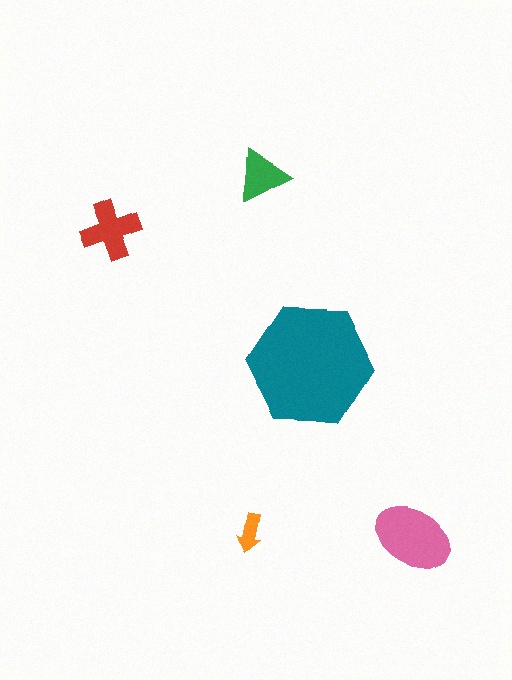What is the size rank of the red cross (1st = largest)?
3rd.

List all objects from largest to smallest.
The teal hexagon, the pink ellipse, the red cross, the green triangle, the orange arrow.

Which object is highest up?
The green triangle is topmost.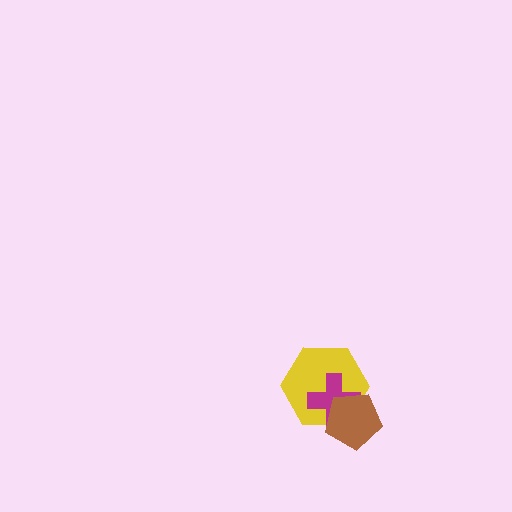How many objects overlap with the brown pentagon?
2 objects overlap with the brown pentagon.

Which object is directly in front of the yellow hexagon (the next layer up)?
The magenta cross is directly in front of the yellow hexagon.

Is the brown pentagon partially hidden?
No, no other shape covers it.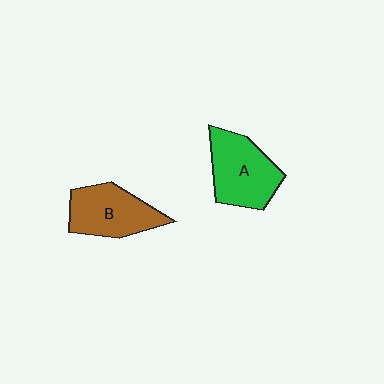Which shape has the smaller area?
Shape B (brown).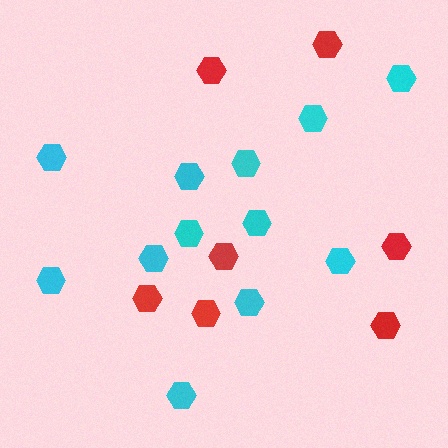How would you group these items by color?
There are 2 groups: one group of red hexagons (7) and one group of cyan hexagons (12).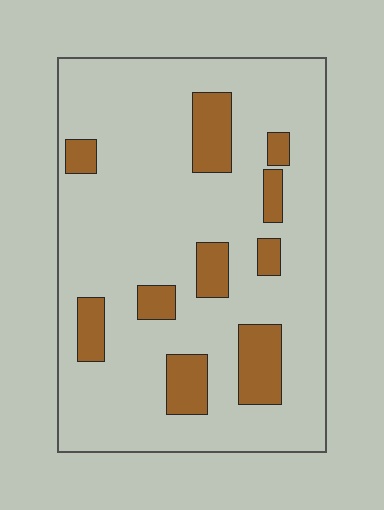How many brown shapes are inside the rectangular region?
10.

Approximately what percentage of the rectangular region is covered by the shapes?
Approximately 15%.